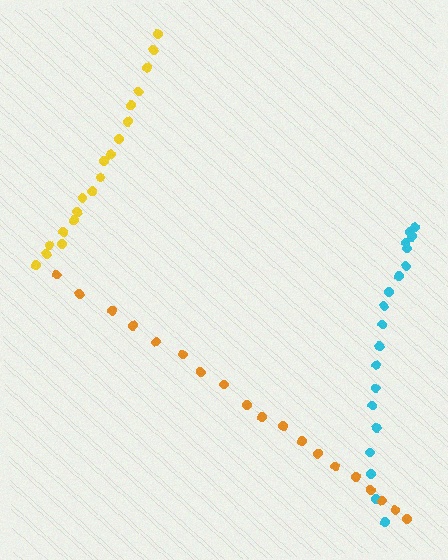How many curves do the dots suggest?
There are 3 distinct paths.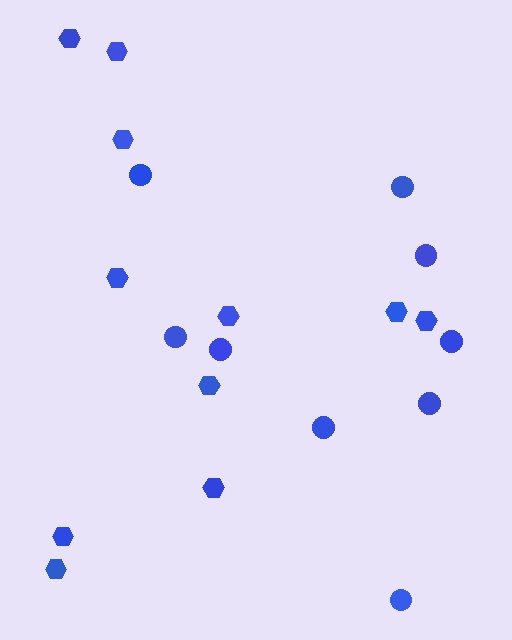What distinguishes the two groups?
There are 2 groups: one group of circles (9) and one group of hexagons (11).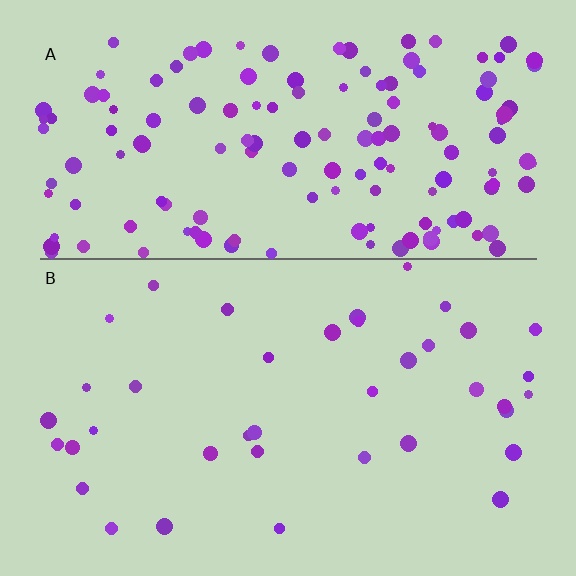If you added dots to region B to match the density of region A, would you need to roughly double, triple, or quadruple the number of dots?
Approximately quadruple.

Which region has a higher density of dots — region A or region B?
A (the top).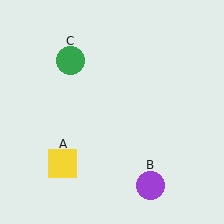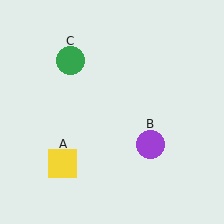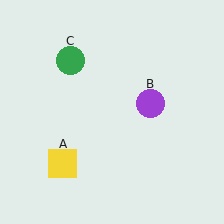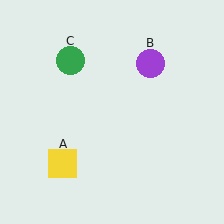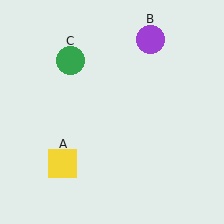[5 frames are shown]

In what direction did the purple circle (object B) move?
The purple circle (object B) moved up.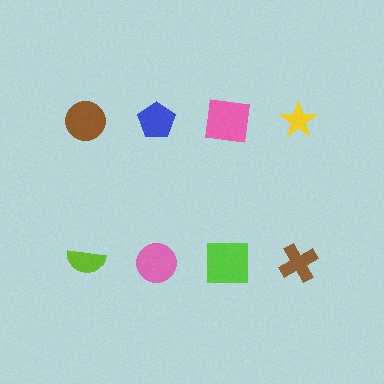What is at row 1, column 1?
A brown circle.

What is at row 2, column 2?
A pink circle.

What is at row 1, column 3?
A pink square.